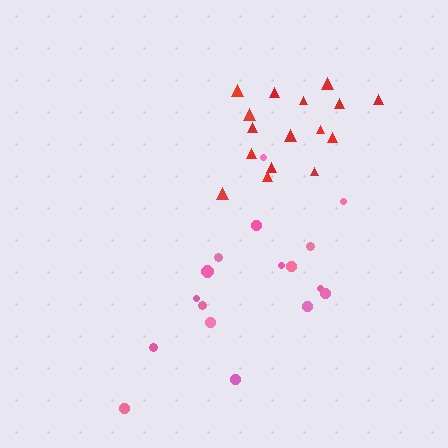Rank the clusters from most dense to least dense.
red, pink.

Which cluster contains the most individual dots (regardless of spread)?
Pink (17).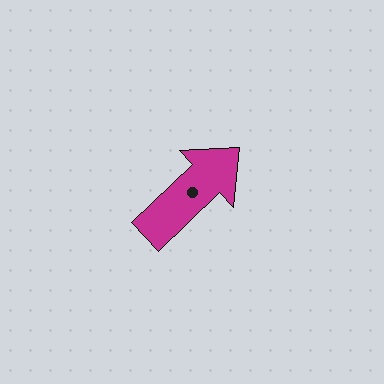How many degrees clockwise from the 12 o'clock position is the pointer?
Approximately 47 degrees.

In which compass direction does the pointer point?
Northeast.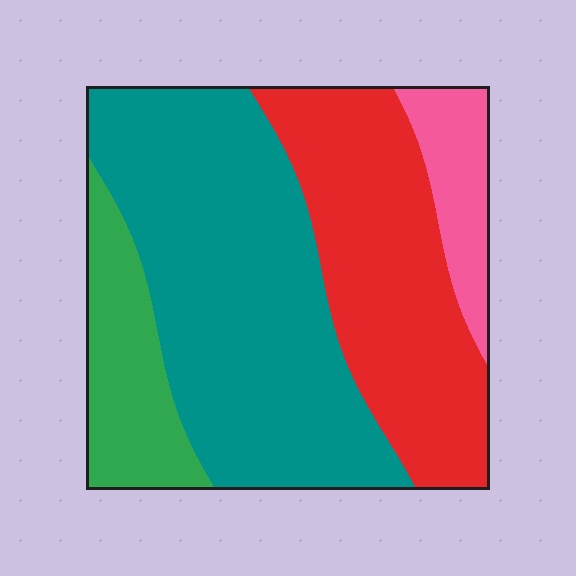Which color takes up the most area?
Teal, at roughly 45%.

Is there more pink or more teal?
Teal.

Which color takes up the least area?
Pink, at roughly 10%.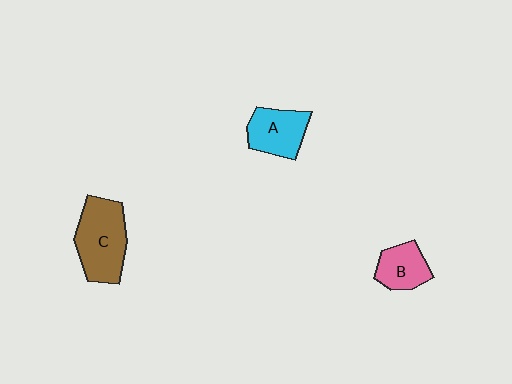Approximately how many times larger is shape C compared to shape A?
Approximately 1.5 times.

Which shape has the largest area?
Shape C (brown).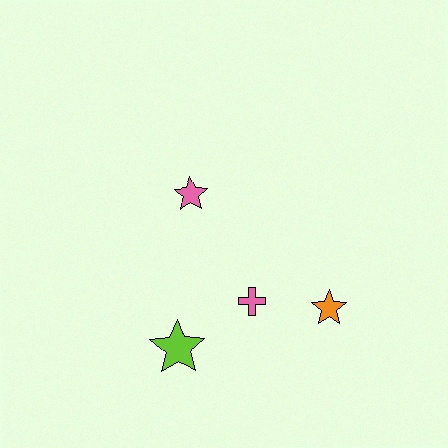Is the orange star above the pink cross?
No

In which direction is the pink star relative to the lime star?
The pink star is above the lime star.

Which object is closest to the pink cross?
The orange star is closest to the pink cross.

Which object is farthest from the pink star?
The orange star is farthest from the pink star.